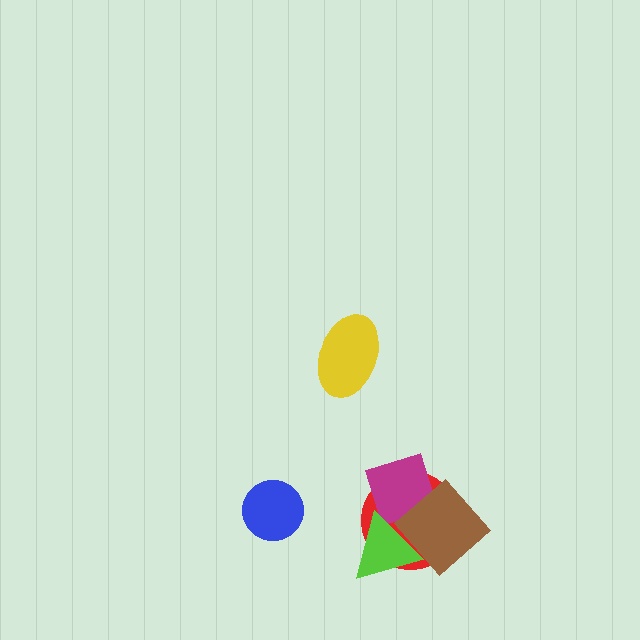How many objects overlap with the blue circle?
0 objects overlap with the blue circle.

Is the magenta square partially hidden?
Yes, it is partially covered by another shape.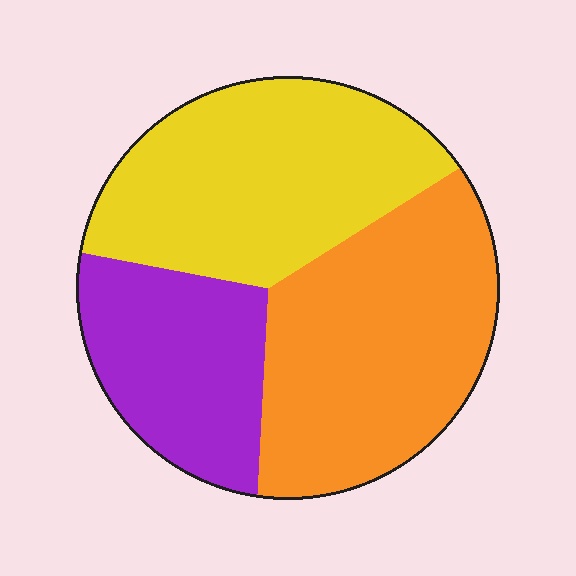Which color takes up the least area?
Purple, at roughly 25%.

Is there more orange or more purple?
Orange.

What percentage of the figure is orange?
Orange covers 39% of the figure.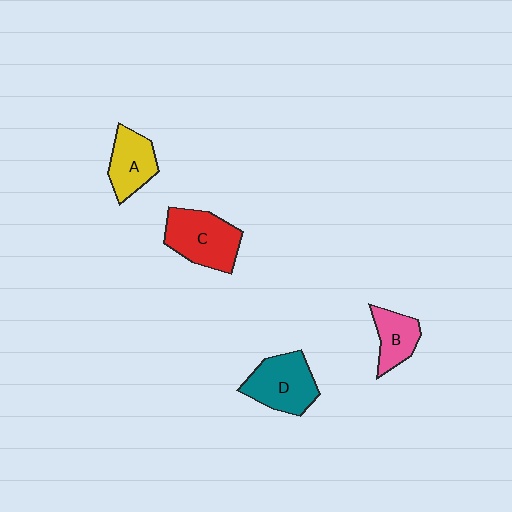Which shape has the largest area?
Shape C (red).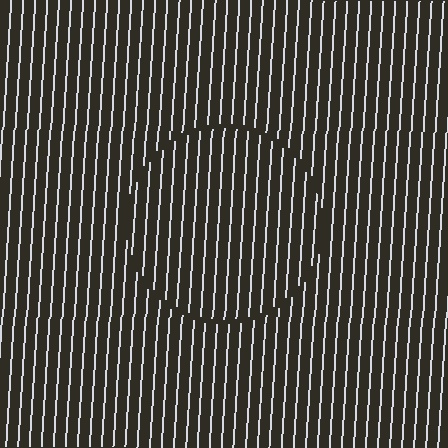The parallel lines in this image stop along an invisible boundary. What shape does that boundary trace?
An illusory circle. The interior of the shape contains the same grating, shifted by half a period — the contour is defined by the phase discontinuity where line-ends from the inner and outer gratings abut.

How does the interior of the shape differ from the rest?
The interior of the shape contains the same grating, shifted by half a period — the contour is defined by the phase discontinuity where line-ends from the inner and outer gratings abut.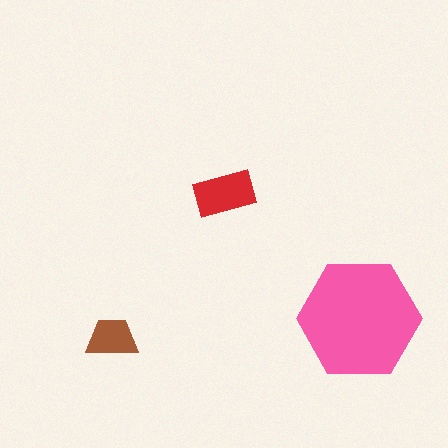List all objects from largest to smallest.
The pink hexagon, the red rectangle, the brown trapezoid.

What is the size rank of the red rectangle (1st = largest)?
2nd.